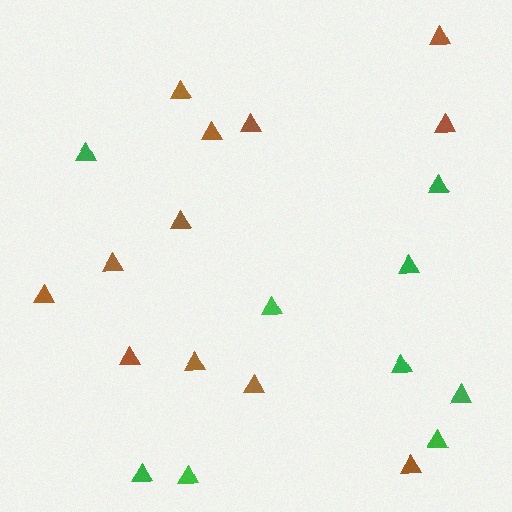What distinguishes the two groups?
There are 2 groups: one group of green triangles (9) and one group of brown triangles (12).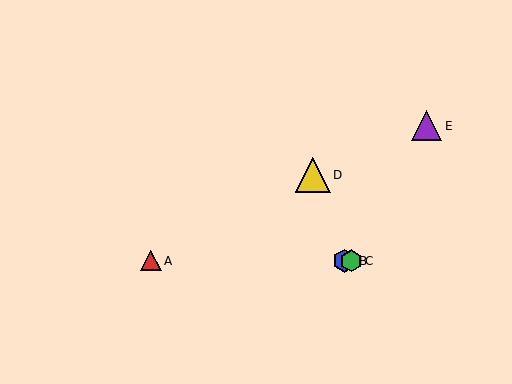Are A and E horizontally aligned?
No, A is at y≈261 and E is at y≈126.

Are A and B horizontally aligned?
Yes, both are at y≈261.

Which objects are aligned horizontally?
Objects A, B, C are aligned horizontally.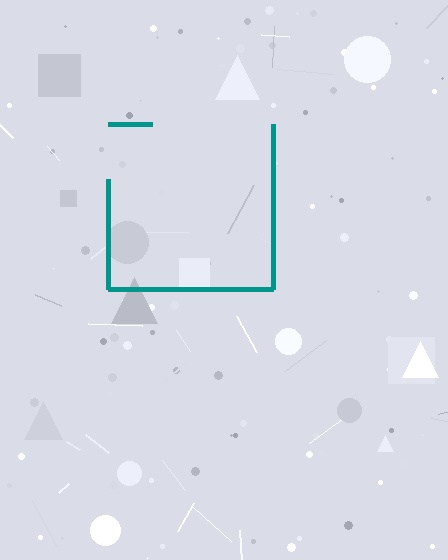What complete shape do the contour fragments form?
The contour fragments form a square.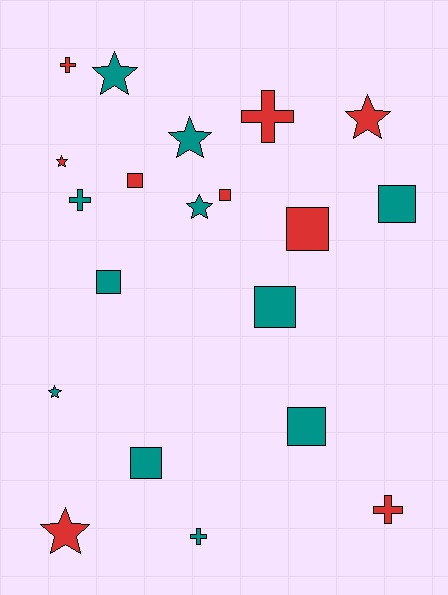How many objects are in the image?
There are 20 objects.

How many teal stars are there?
There are 4 teal stars.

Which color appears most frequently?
Teal, with 11 objects.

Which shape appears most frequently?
Square, with 8 objects.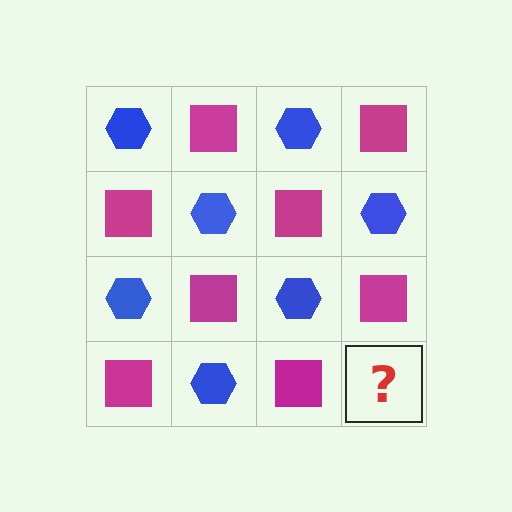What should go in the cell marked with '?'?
The missing cell should contain a blue hexagon.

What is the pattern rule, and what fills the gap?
The rule is that it alternates blue hexagon and magenta square in a checkerboard pattern. The gap should be filled with a blue hexagon.